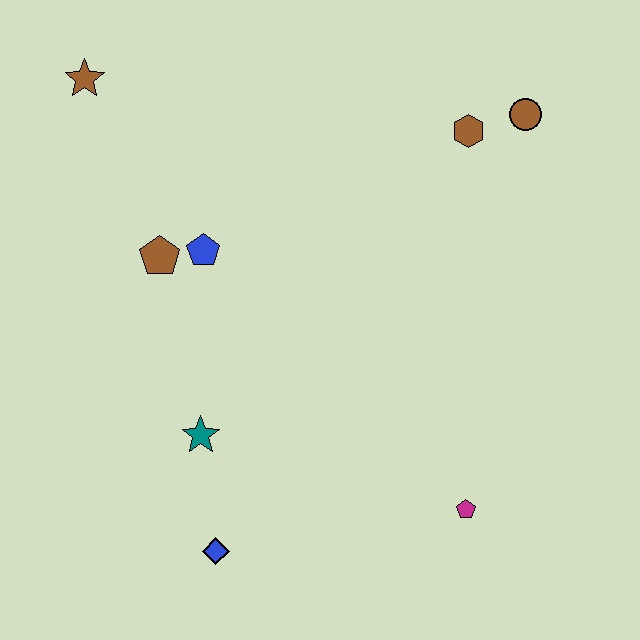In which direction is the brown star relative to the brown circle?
The brown star is to the left of the brown circle.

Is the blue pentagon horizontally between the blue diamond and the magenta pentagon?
No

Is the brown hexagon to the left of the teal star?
No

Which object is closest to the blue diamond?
The teal star is closest to the blue diamond.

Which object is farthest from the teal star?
The brown circle is farthest from the teal star.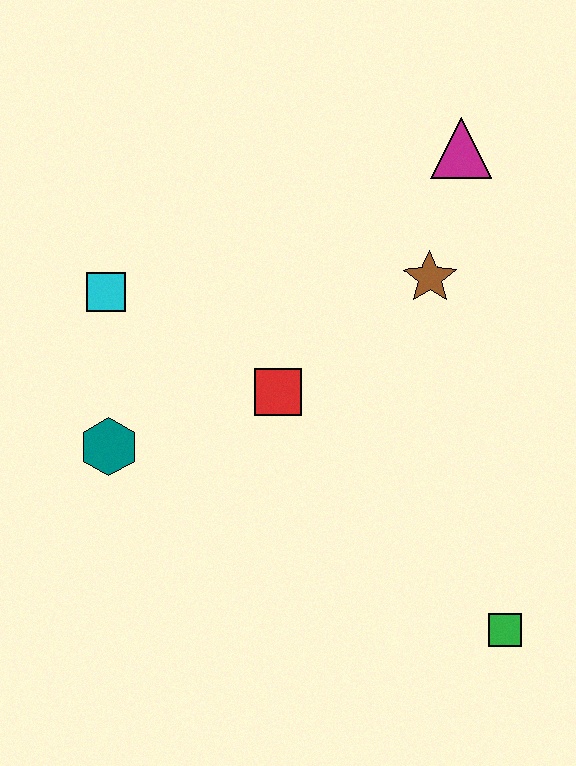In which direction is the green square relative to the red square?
The green square is below the red square.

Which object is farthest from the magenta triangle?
The green square is farthest from the magenta triangle.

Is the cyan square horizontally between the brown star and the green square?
No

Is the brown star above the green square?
Yes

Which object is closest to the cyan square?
The teal hexagon is closest to the cyan square.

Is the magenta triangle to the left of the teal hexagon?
No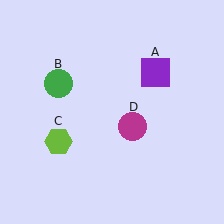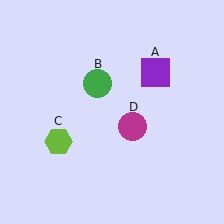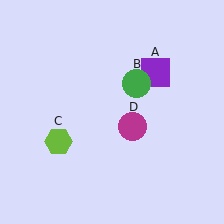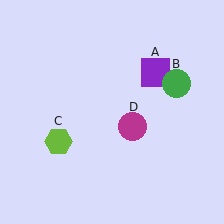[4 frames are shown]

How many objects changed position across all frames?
1 object changed position: green circle (object B).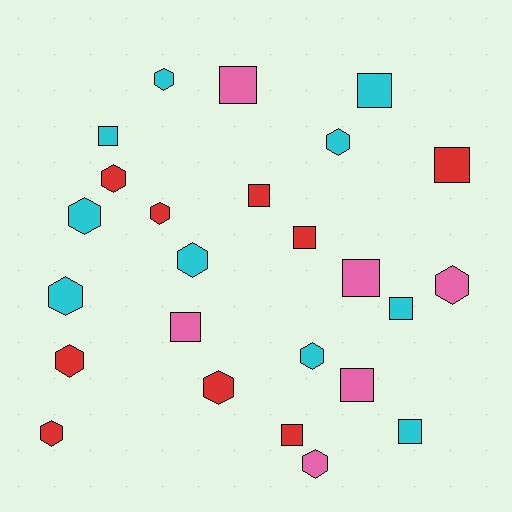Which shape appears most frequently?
Hexagon, with 13 objects.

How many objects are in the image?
There are 25 objects.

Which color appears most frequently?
Cyan, with 10 objects.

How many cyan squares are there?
There are 4 cyan squares.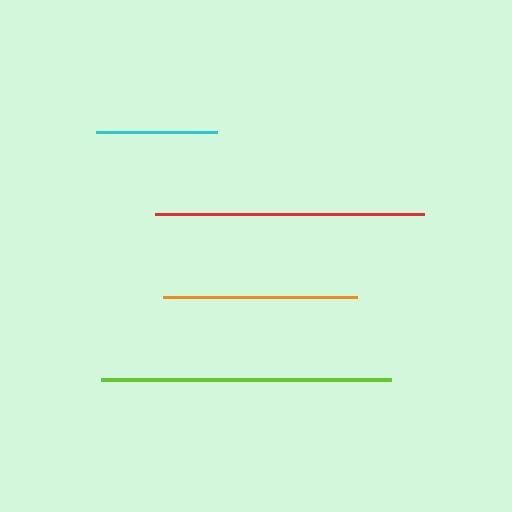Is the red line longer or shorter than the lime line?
The lime line is longer than the red line.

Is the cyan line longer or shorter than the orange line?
The orange line is longer than the cyan line.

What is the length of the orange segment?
The orange segment is approximately 194 pixels long.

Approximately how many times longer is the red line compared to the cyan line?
The red line is approximately 2.2 times the length of the cyan line.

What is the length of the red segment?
The red segment is approximately 270 pixels long.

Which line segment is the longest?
The lime line is the longest at approximately 290 pixels.